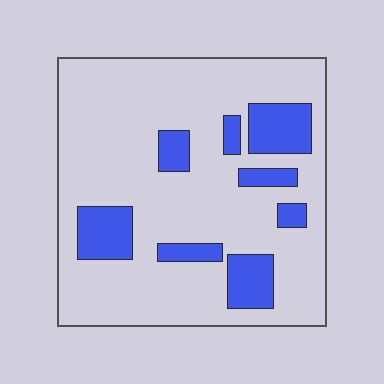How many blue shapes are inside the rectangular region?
8.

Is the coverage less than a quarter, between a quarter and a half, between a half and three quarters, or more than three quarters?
Less than a quarter.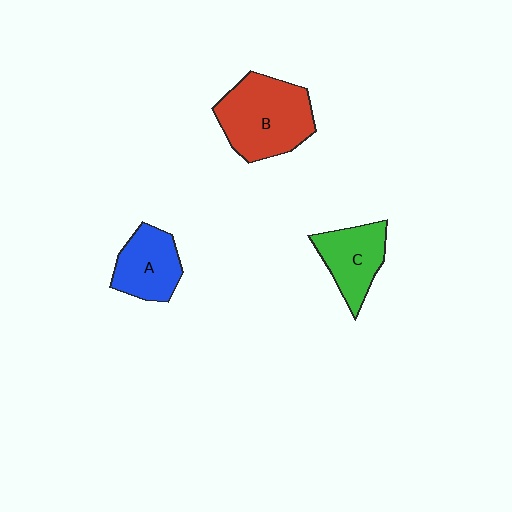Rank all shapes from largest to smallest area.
From largest to smallest: B (red), C (green), A (blue).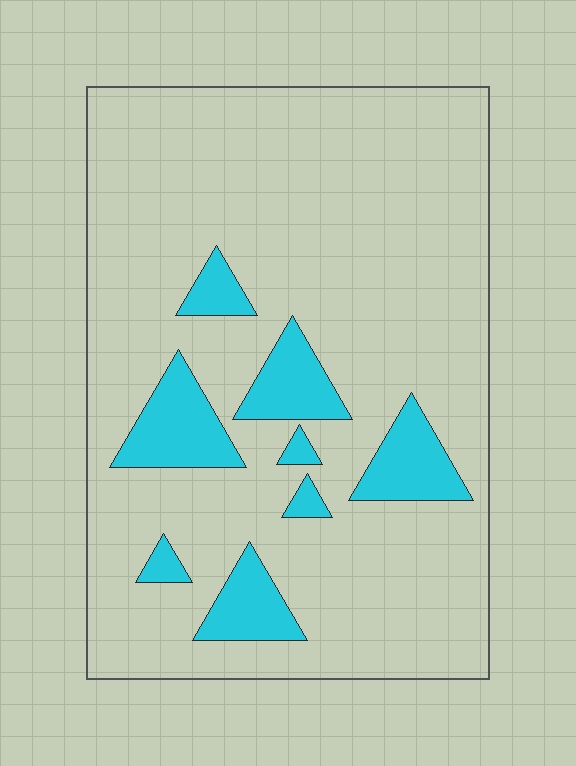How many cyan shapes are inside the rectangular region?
8.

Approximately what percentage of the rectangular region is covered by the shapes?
Approximately 15%.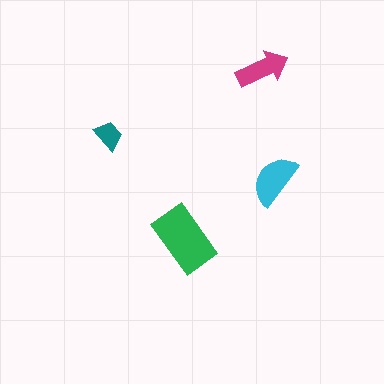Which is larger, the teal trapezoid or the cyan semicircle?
The cyan semicircle.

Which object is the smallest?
The teal trapezoid.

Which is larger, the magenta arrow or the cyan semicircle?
The cyan semicircle.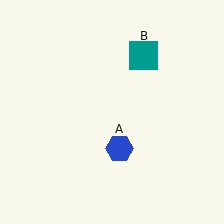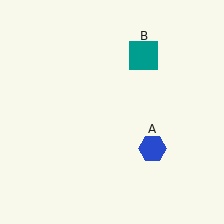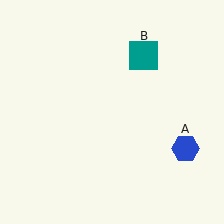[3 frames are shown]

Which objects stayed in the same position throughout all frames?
Teal square (object B) remained stationary.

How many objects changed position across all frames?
1 object changed position: blue hexagon (object A).